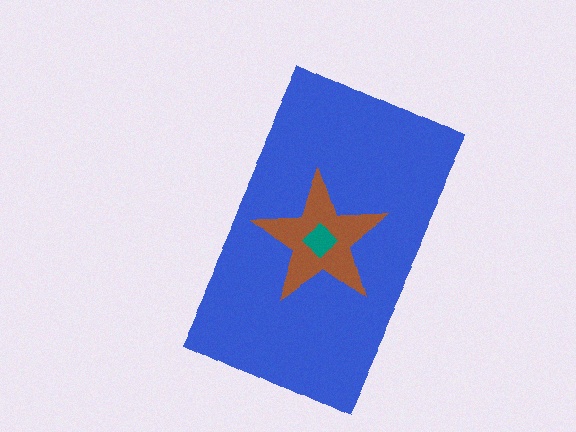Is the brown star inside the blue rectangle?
Yes.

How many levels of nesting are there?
3.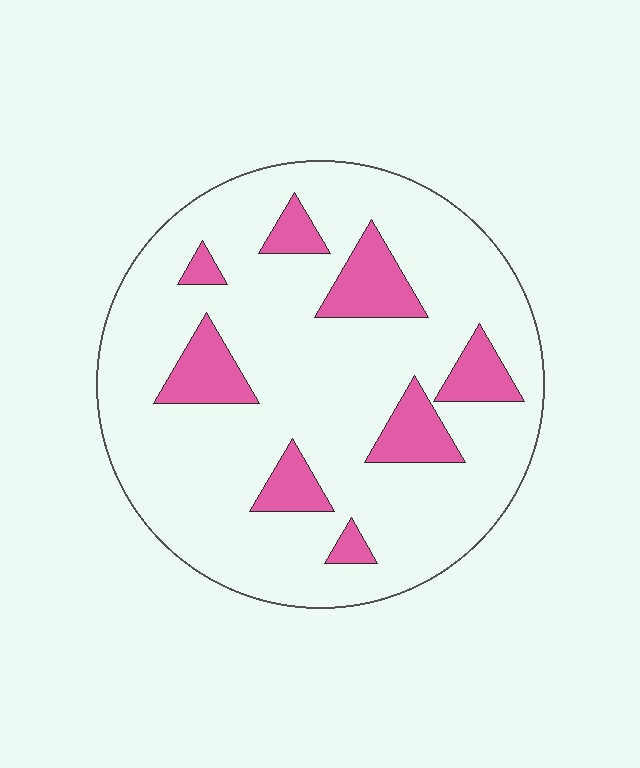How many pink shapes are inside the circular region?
8.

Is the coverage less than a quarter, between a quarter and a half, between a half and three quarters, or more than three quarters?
Less than a quarter.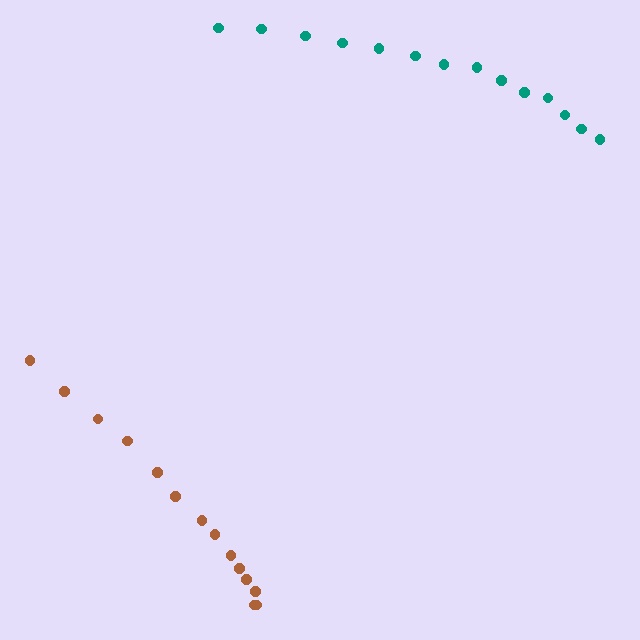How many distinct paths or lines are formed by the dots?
There are 2 distinct paths.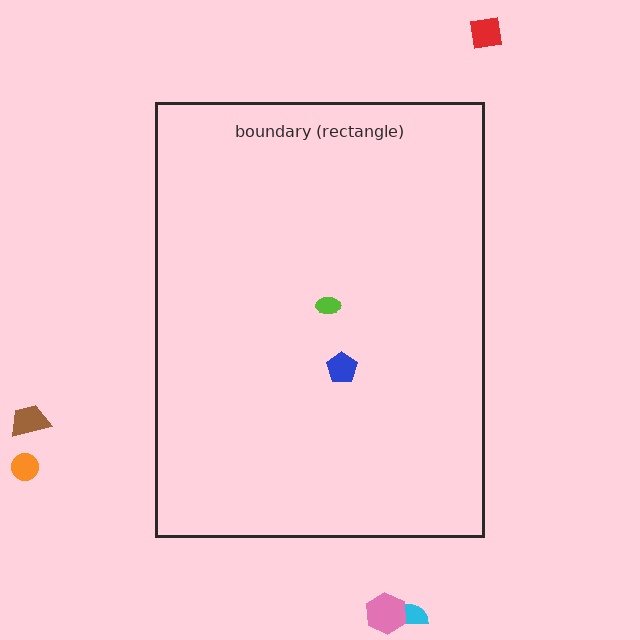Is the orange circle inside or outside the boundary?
Outside.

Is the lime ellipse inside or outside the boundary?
Inside.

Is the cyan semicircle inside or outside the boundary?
Outside.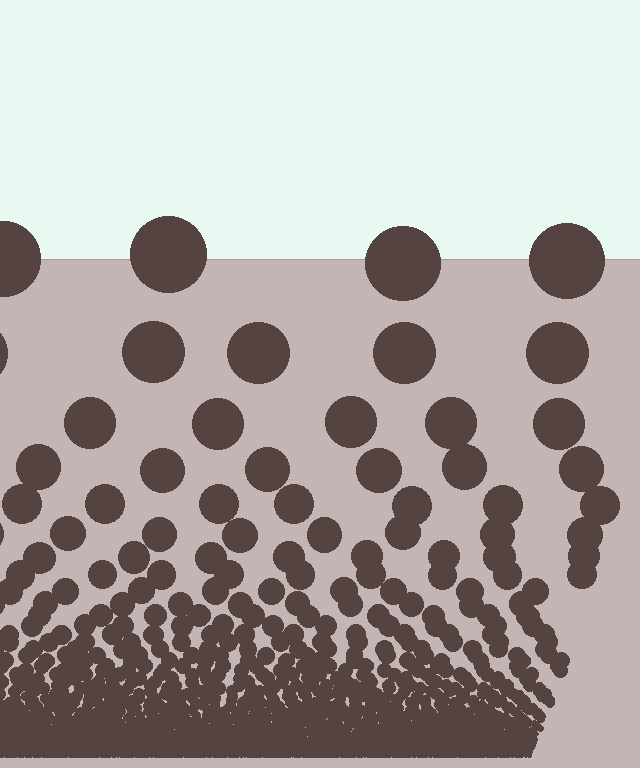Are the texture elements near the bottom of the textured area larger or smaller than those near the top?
Smaller. The gradient is inverted — elements near the bottom are smaller and denser.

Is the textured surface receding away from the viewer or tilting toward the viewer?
The surface appears to tilt toward the viewer. Texture elements get larger and sparser toward the top.